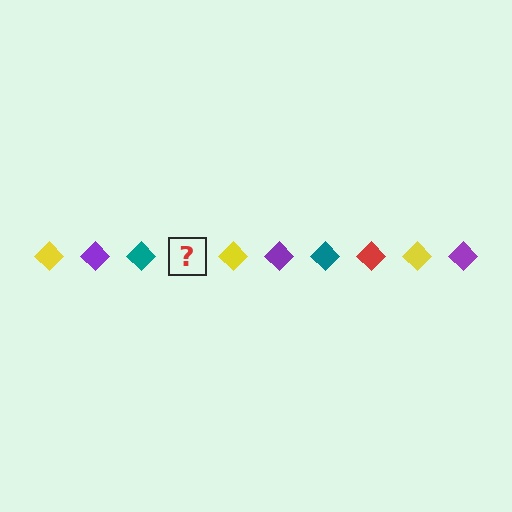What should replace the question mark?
The question mark should be replaced with a red diamond.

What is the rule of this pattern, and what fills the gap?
The rule is that the pattern cycles through yellow, purple, teal, red diamonds. The gap should be filled with a red diamond.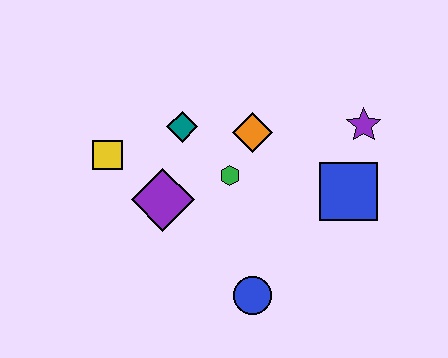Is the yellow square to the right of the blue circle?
No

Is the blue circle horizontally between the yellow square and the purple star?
Yes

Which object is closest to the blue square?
The purple star is closest to the blue square.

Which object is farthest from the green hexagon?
The purple star is farthest from the green hexagon.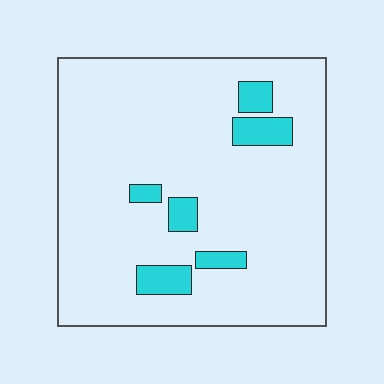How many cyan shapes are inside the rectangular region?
6.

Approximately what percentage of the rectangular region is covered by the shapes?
Approximately 10%.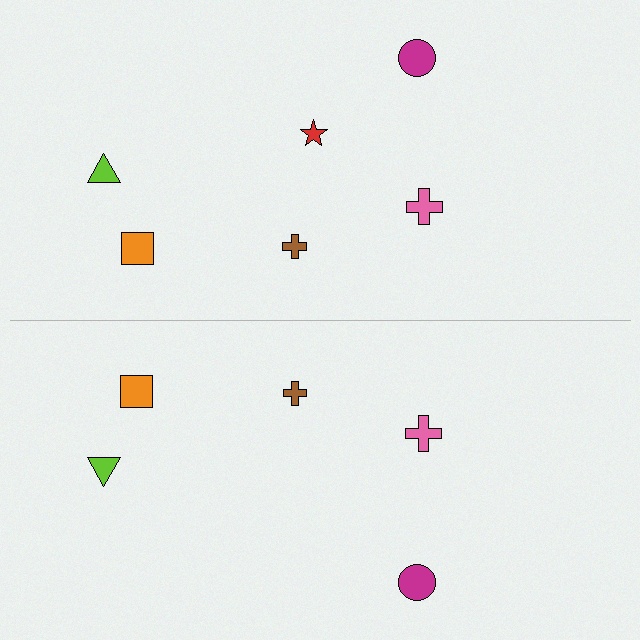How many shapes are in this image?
There are 11 shapes in this image.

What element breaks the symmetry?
A red star is missing from the bottom side.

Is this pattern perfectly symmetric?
No, the pattern is not perfectly symmetric. A red star is missing from the bottom side.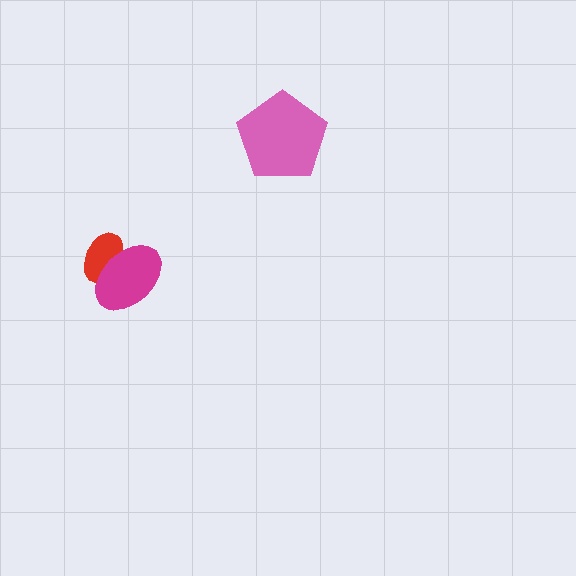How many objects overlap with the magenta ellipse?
1 object overlaps with the magenta ellipse.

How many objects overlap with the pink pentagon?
0 objects overlap with the pink pentagon.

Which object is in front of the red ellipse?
The magenta ellipse is in front of the red ellipse.